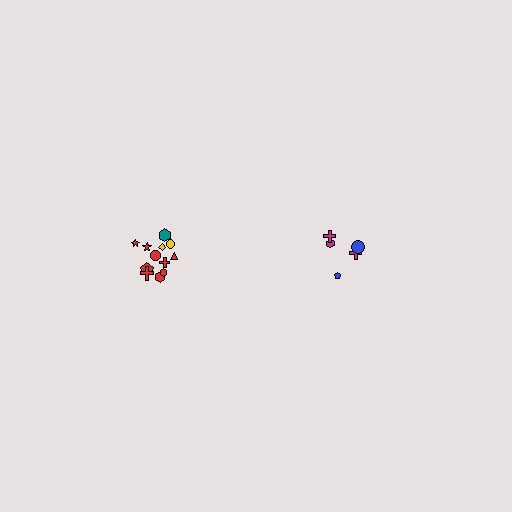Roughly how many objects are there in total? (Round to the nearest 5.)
Roughly 15 objects in total.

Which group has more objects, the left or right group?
The left group.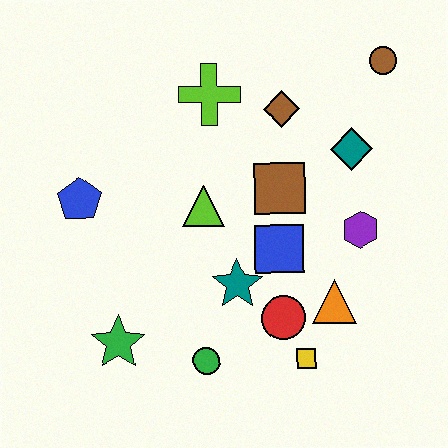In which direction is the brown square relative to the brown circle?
The brown square is below the brown circle.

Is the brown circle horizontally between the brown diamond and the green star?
No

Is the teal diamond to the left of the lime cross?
No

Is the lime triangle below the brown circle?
Yes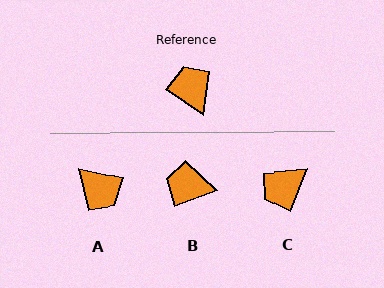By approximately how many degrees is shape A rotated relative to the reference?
Approximately 158 degrees clockwise.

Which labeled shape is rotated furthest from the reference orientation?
A, about 158 degrees away.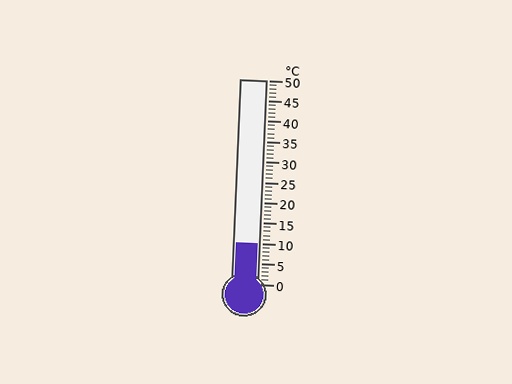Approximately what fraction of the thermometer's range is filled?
The thermometer is filled to approximately 20% of its range.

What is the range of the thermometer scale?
The thermometer scale ranges from 0°C to 50°C.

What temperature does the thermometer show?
The thermometer shows approximately 10°C.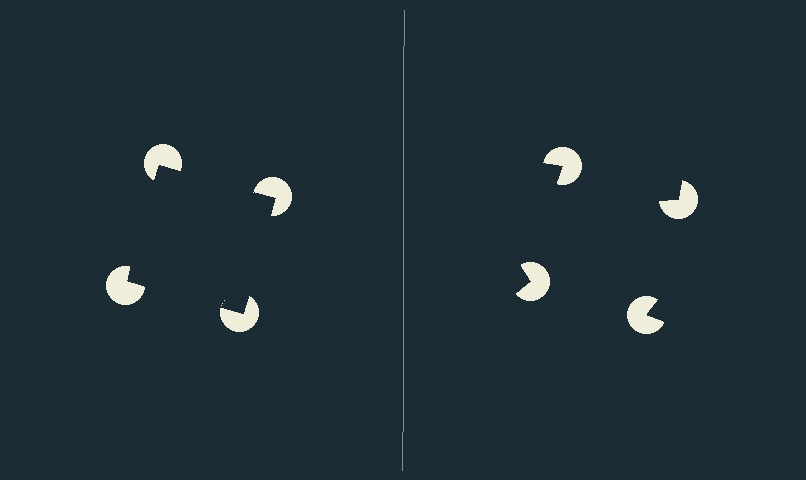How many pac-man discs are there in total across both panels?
8 — 4 on each side.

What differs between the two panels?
The pac-man discs are positioned identically on both sides; only the wedge orientations differ. On the left they align to a square; on the right they are misaligned.